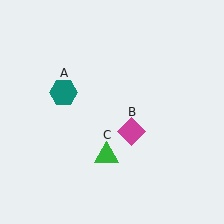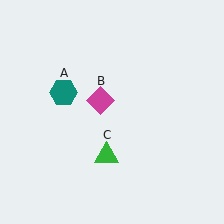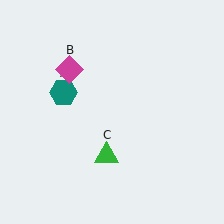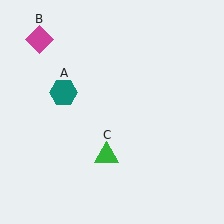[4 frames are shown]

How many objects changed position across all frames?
1 object changed position: magenta diamond (object B).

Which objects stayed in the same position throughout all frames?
Teal hexagon (object A) and green triangle (object C) remained stationary.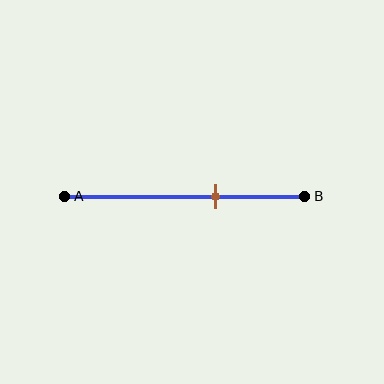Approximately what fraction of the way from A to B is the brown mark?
The brown mark is approximately 65% of the way from A to B.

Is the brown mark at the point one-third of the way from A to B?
No, the mark is at about 65% from A, not at the 33% one-third point.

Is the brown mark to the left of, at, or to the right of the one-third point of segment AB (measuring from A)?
The brown mark is to the right of the one-third point of segment AB.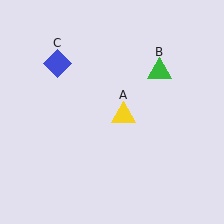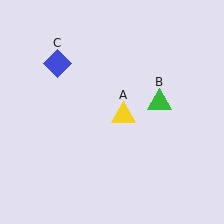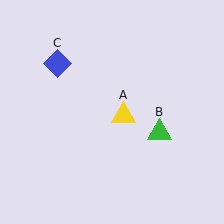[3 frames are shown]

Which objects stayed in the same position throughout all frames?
Yellow triangle (object A) and blue diamond (object C) remained stationary.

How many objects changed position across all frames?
1 object changed position: green triangle (object B).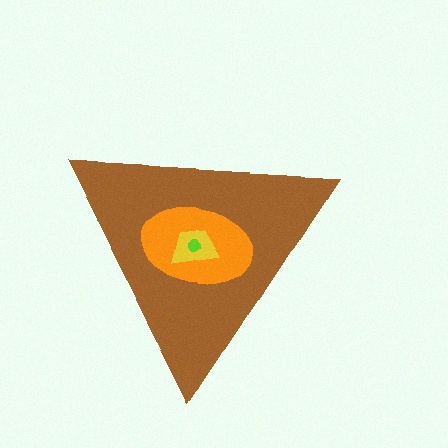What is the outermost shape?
The brown triangle.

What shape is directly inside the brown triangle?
The orange ellipse.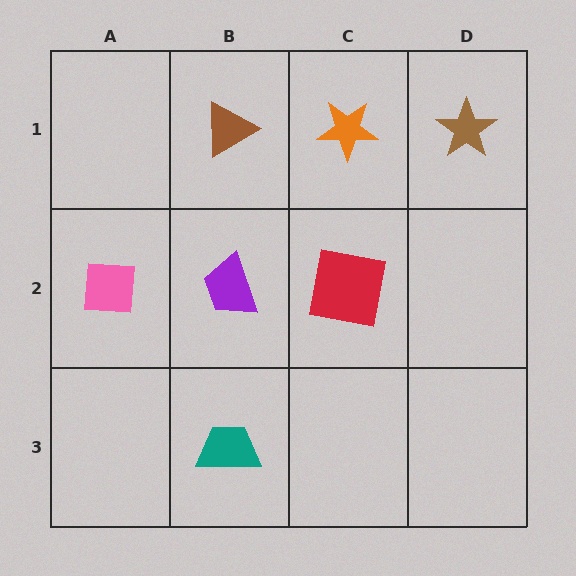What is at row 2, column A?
A pink square.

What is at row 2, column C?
A red square.